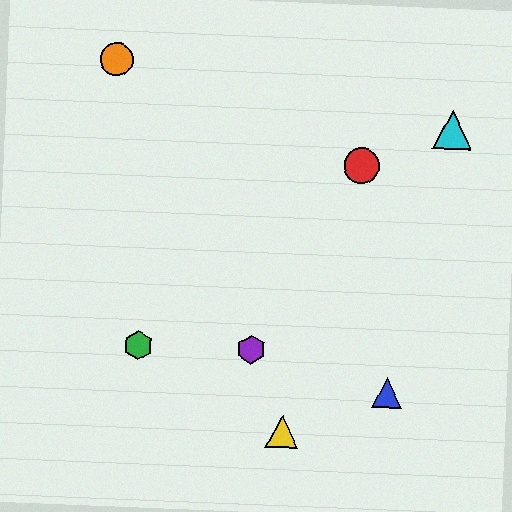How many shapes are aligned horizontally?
2 shapes (the green hexagon, the purple hexagon) are aligned horizontally.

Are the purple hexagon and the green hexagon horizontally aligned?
Yes, both are at y≈350.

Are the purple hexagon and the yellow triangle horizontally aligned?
No, the purple hexagon is at y≈350 and the yellow triangle is at y≈432.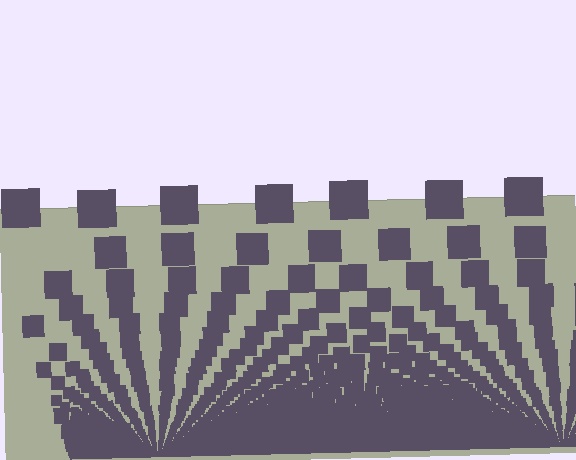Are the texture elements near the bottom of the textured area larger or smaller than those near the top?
Smaller. The gradient is inverted — elements near the bottom are smaller and denser.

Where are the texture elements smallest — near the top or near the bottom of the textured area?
Near the bottom.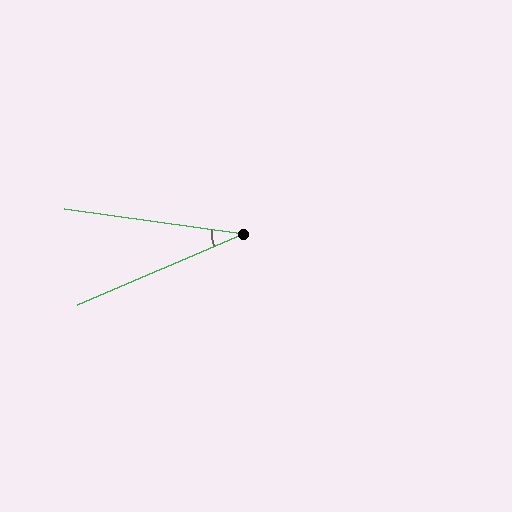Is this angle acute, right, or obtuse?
It is acute.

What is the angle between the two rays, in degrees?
Approximately 31 degrees.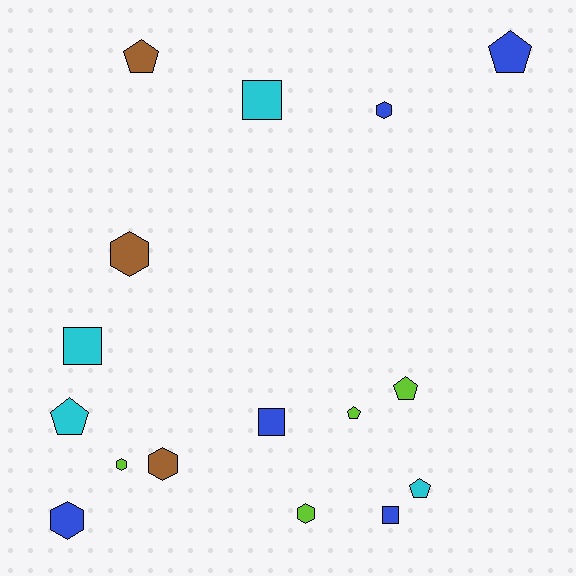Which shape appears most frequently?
Hexagon, with 6 objects.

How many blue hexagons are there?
There are 2 blue hexagons.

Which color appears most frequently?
Blue, with 5 objects.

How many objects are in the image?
There are 16 objects.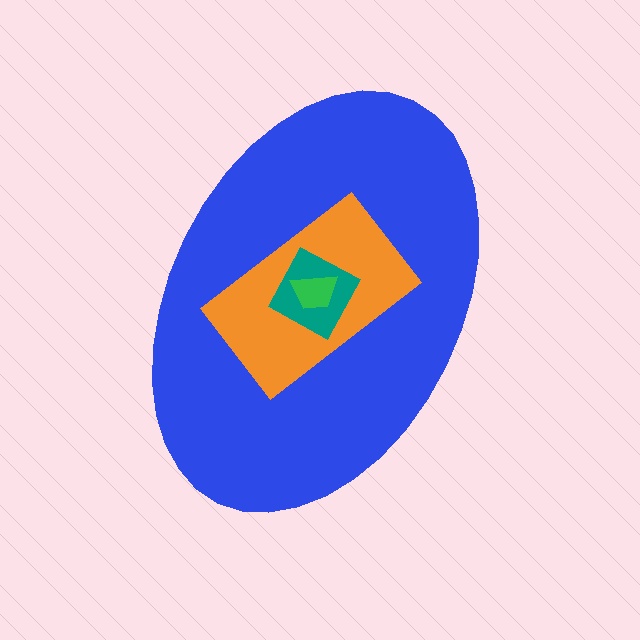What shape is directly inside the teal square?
The green trapezoid.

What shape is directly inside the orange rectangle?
The teal square.